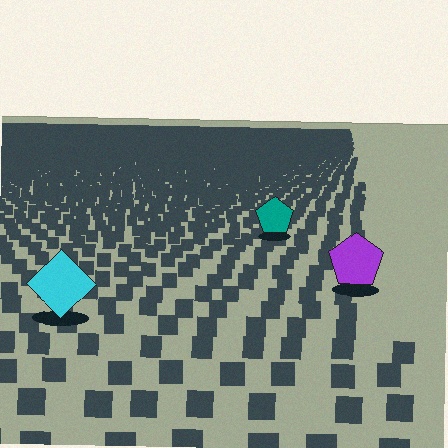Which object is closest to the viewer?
The cyan diamond is closest. The texture marks near it are larger and more spread out.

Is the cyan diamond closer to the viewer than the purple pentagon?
Yes. The cyan diamond is closer — you can tell from the texture gradient: the ground texture is coarser near it.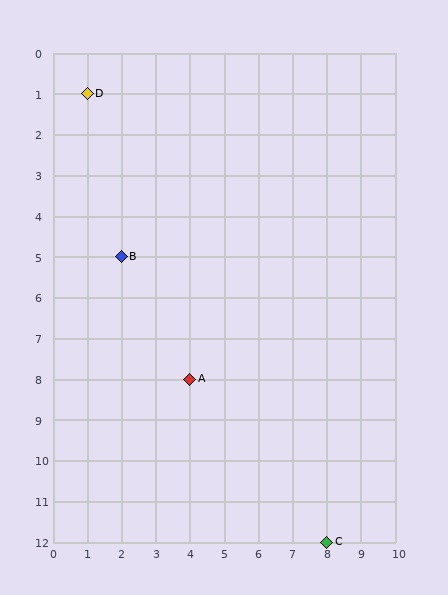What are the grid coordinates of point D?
Point D is at grid coordinates (1, 1).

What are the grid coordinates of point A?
Point A is at grid coordinates (4, 8).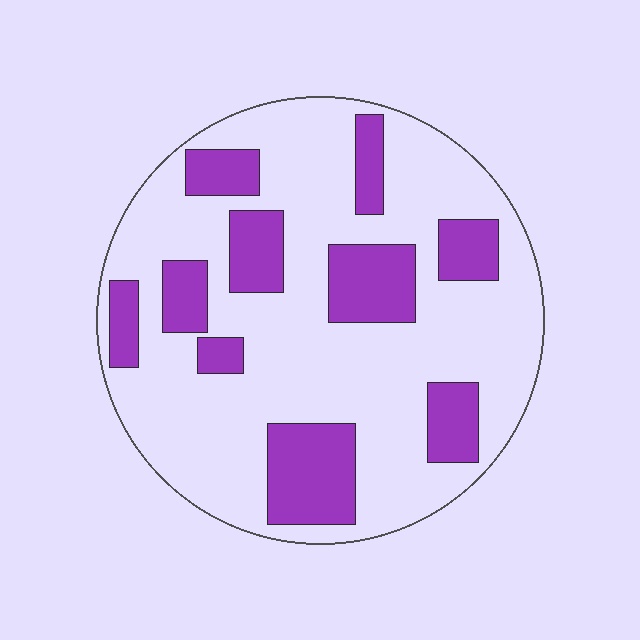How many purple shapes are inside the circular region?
10.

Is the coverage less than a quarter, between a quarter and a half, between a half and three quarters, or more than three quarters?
Between a quarter and a half.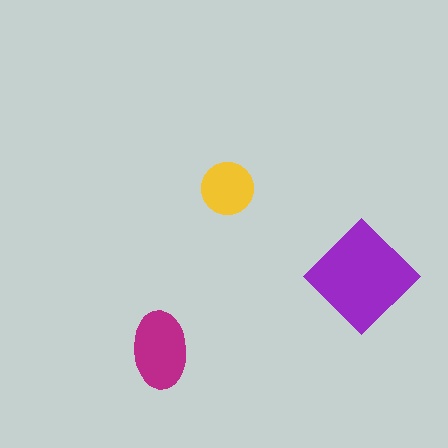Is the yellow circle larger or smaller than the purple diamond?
Smaller.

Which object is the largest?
The purple diamond.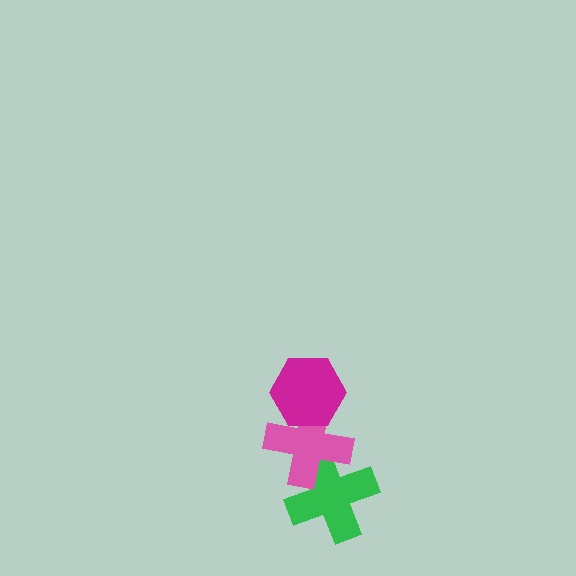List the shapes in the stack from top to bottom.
From top to bottom: the magenta hexagon, the pink cross, the green cross.